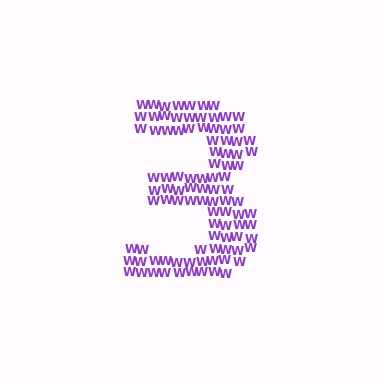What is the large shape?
The large shape is the digit 3.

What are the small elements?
The small elements are letter W's.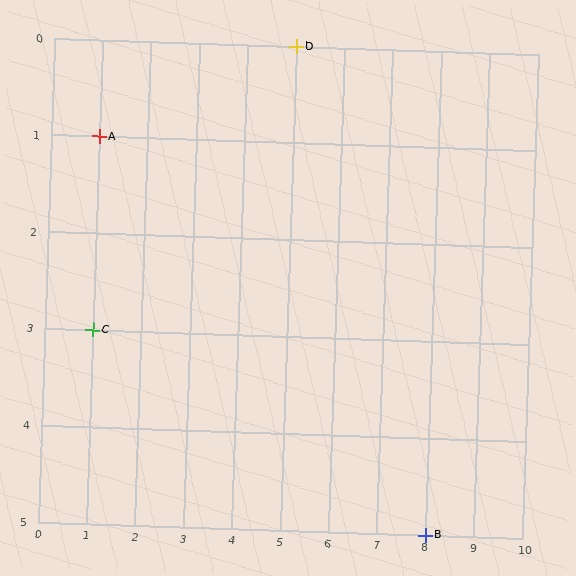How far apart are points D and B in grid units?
Points D and B are 3 columns and 5 rows apart (about 5.8 grid units diagonally).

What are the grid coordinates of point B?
Point B is at grid coordinates (8, 5).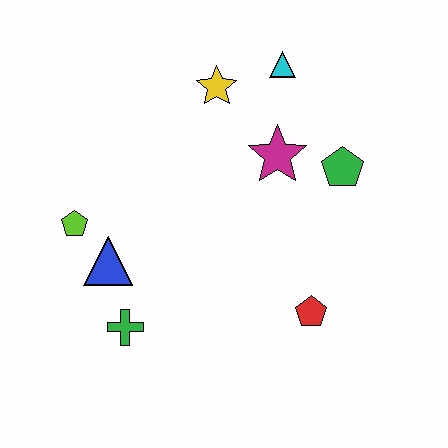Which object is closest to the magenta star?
The green pentagon is closest to the magenta star.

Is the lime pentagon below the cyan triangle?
Yes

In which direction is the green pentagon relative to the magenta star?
The green pentagon is to the right of the magenta star.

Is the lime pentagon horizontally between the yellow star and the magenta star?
No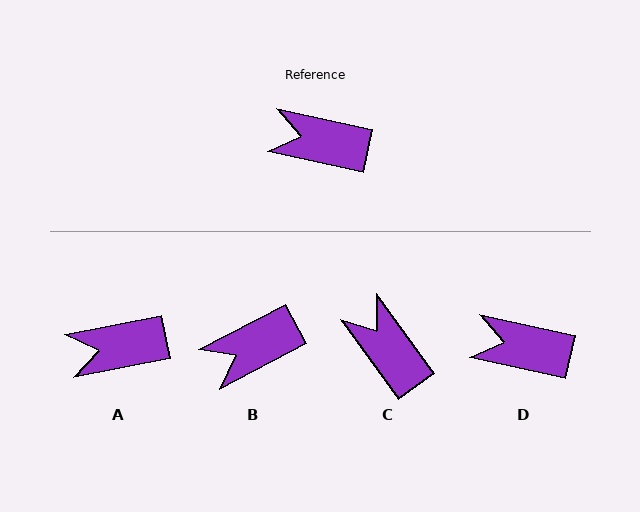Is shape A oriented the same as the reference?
No, it is off by about 23 degrees.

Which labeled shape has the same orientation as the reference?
D.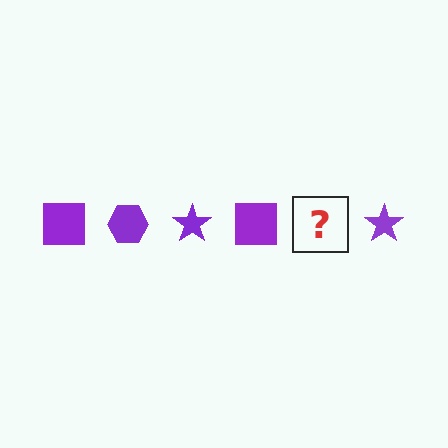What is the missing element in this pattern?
The missing element is a purple hexagon.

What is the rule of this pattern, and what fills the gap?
The rule is that the pattern cycles through square, hexagon, star shapes in purple. The gap should be filled with a purple hexagon.